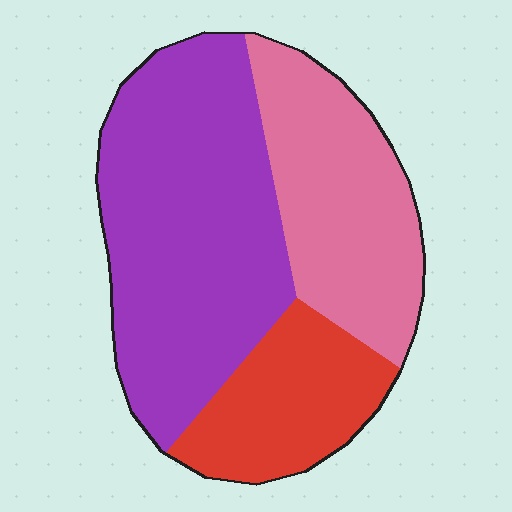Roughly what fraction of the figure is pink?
Pink covers around 30% of the figure.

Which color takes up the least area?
Red, at roughly 20%.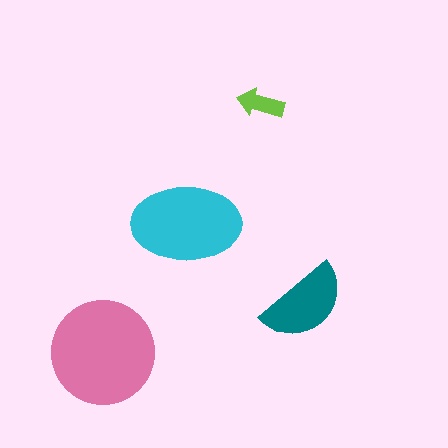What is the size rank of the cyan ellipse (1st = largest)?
2nd.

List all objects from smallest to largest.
The lime arrow, the teal semicircle, the cyan ellipse, the pink circle.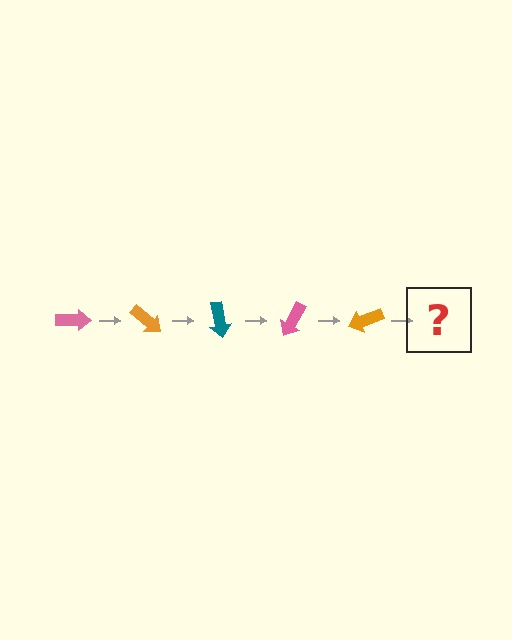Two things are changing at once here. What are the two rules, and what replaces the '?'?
The two rules are that it rotates 40 degrees each step and the color cycles through pink, orange, and teal. The '?' should be a teal arrow, rotated 200 degrees from the start.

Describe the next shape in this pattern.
It should be a teal arrow, rotated 200 degrees from the start.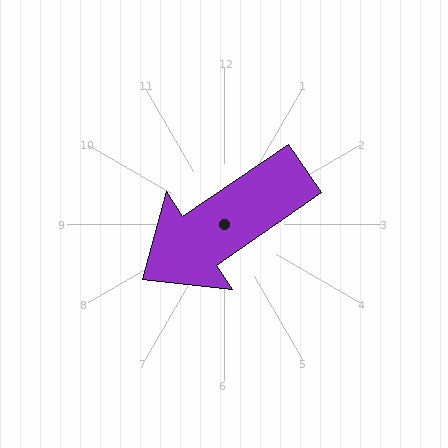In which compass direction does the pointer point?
Southwest.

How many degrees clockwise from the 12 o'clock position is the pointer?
Approximately 236 degrees.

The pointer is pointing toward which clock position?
Roughly 8 o'clock.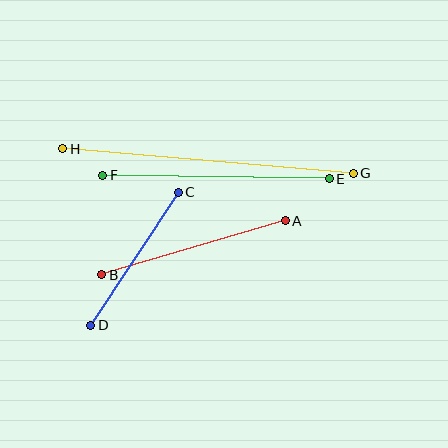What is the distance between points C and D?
The distance is approximately 159 pixels.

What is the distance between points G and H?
The distance is approximately 292 pixels.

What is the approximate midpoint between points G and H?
The midpoint is at approximately (208, 161) pixels.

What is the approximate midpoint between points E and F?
The midpoint is at approximately (216, 177) pixels.